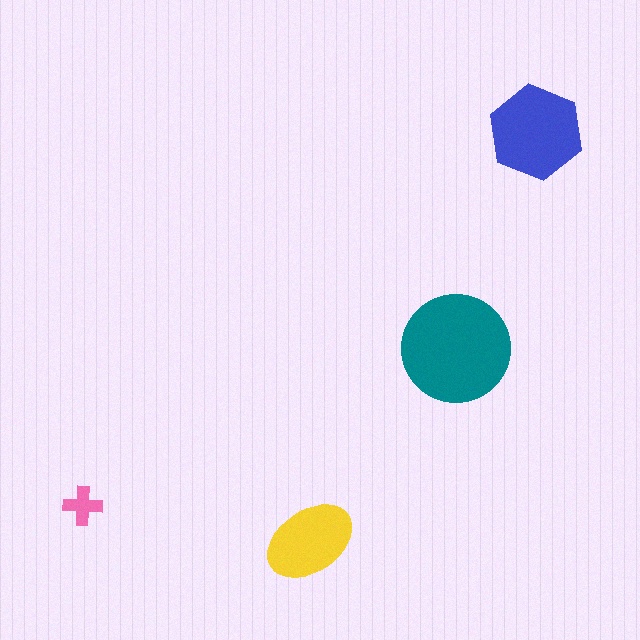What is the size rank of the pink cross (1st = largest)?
4th.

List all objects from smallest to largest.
The pink cross, the yellow ellipse, the blue hexagon, the teal circle.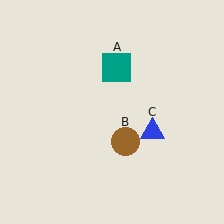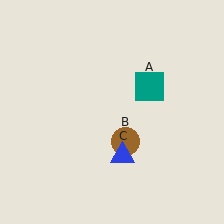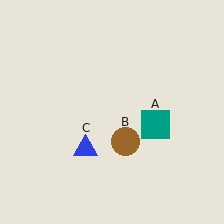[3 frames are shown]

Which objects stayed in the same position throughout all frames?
Brown circle (object B) remained stationary.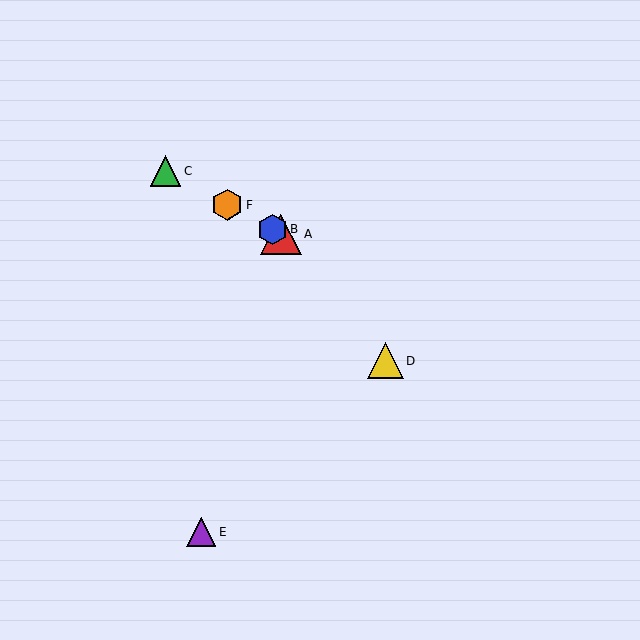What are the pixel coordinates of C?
Object C is at (166, 171).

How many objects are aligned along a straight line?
4 objects (A, B, C, F) are aligned along a straight line.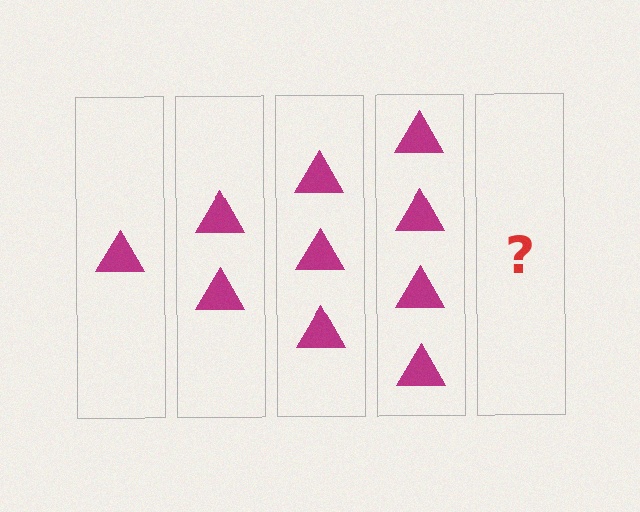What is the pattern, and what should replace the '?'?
The pattern is that each step adds one more triangle. The '?' should be 5 triangles.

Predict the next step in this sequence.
The next step is 5 triangles.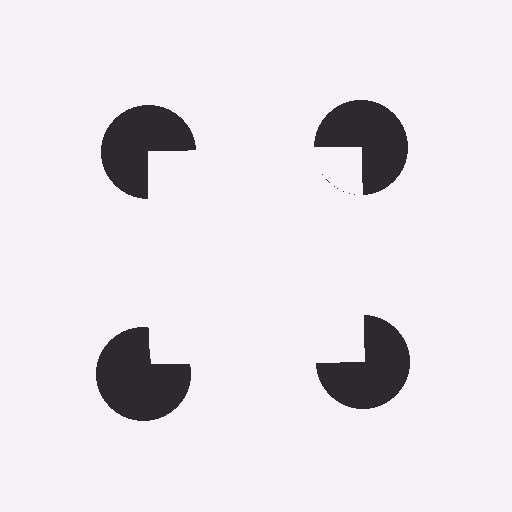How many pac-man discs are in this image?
There are 4 — one at each vertex of the illusory square.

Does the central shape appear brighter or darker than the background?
It typically appears slightly brighter than the background, even though no actual brightness change is drawn.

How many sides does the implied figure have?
4 sides.